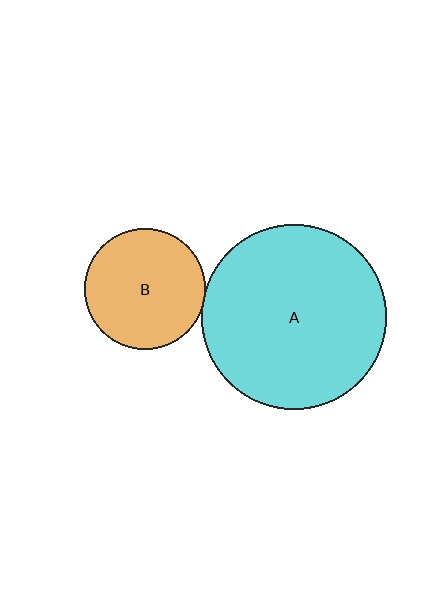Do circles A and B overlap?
Yes.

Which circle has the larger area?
Circle A (cyan).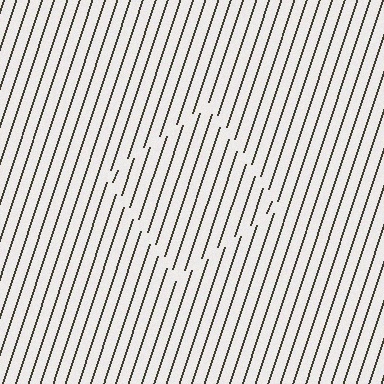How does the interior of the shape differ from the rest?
The interior of the shape contains the same grating, shifted by half a period — the contour is defined by the phase discontinuity where line-ends from the inner and outer gratings abut.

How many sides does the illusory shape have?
4 sides — the line-ends trace a square.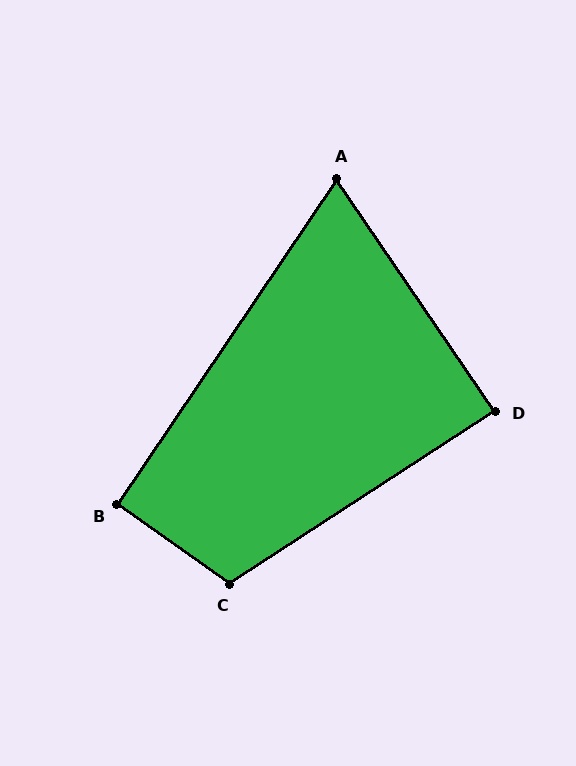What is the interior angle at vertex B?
Approximately 91 degrees (approximately right).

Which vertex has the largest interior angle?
C, at approximately 112 degrees.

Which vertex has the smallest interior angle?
A, at approximately 68 degrees.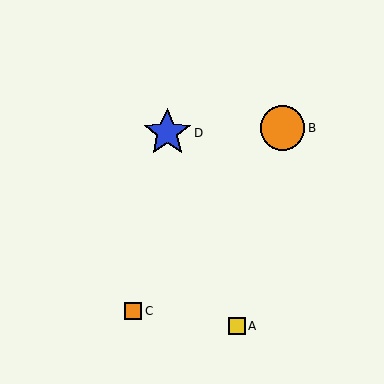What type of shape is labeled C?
Shape C is an orange square.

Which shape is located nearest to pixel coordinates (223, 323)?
The yellow square (labeled A) at (237, 326) is nearest to that location.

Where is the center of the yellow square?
The center of the yellow square is at (237, 326).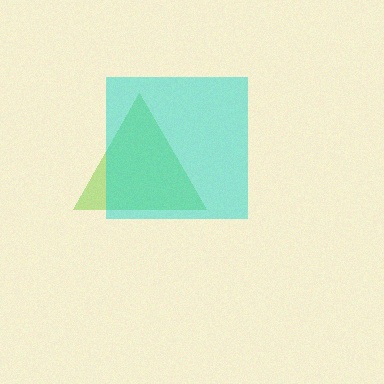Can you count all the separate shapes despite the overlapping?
Yes, there are 2 separate shapes.